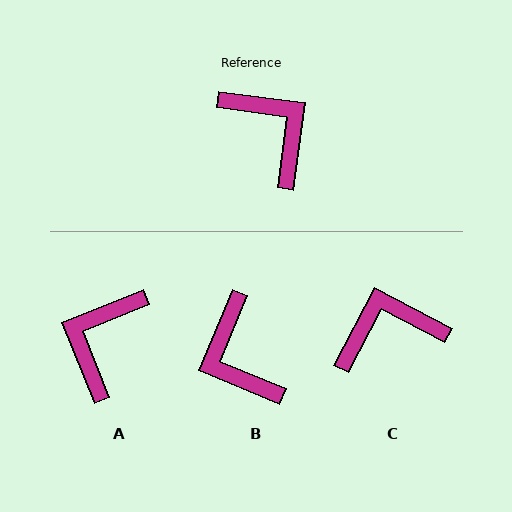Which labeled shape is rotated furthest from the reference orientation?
B, about 165 degrees away.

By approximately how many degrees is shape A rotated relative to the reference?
Approximately 120 degrees counter-clockwise.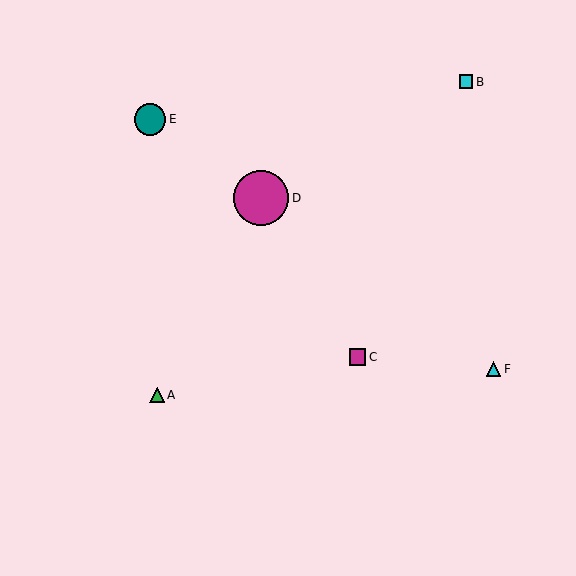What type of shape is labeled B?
Shape B is a cyan square.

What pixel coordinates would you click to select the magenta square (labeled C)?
Click at (358, 357) to select the magenta square C.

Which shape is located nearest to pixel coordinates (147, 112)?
The teal circle (labeled E) at (150, 119) is nearest to that location.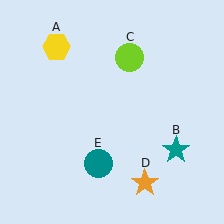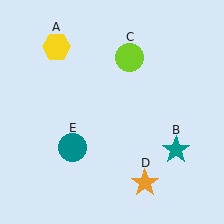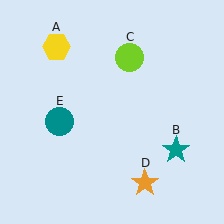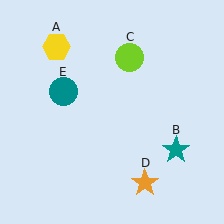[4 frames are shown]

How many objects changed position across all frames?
1 object changed position: teal circle (object E).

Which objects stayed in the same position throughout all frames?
Yellow hexagon (object A) and teal star (object B) and lime circle (object C) and orange star (object D) remained stationary.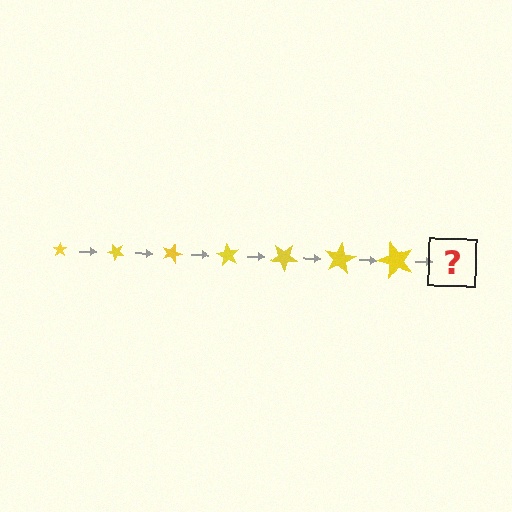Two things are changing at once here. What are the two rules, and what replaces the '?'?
The two rules are that the star grows larger each step and it rotates 45 degrees each step. The '?' should be a star, larger than the previous one and rotated 315 degrees from the start.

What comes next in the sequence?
The next element should be a star, larger than the previous one and rotated 315 degrees from the start.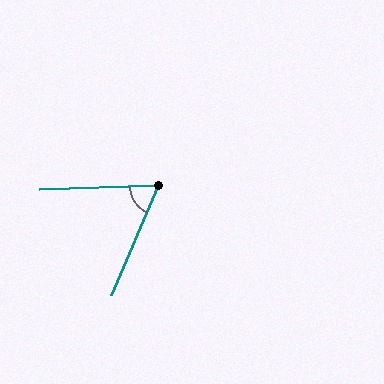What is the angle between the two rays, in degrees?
Approximately 65 degrees.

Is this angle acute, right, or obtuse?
It is acute.